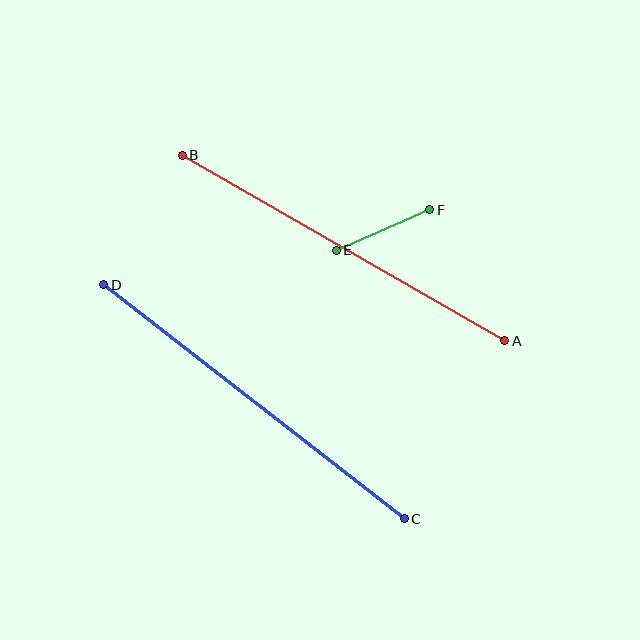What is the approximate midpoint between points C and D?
The midpoint is at approximately (254, 402) pixels.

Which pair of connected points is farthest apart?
Points C and D are farthest apart.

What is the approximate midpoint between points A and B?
The midpoint is at approximately (344, 248) pixels.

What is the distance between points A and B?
The distance is approximately 372 pixels.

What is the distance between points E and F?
The distance is approximately 102 pixels.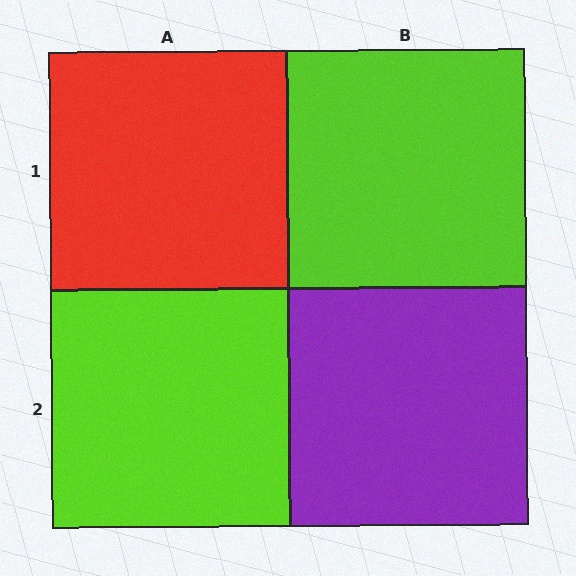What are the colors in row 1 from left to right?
Red, lime.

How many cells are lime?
2 cells are lime.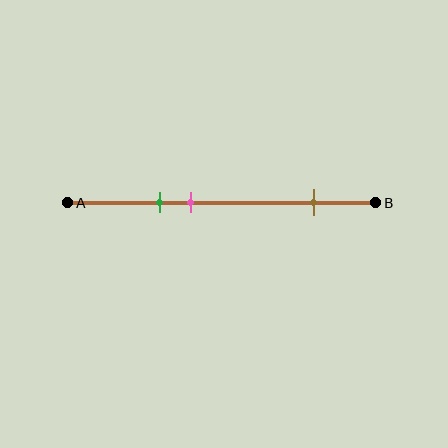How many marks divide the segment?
There are 3 marks dividing the segment.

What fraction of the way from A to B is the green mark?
The green mark is approximately 30% (0.3) of the way from A to B.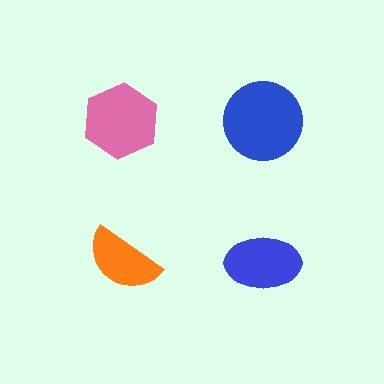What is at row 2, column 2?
A blue ellipse.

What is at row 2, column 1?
An orange semicircle.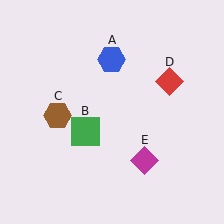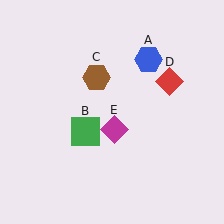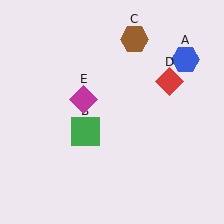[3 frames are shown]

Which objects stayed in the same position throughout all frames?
Green square (object B) and red diamond (object D) remained stationary.